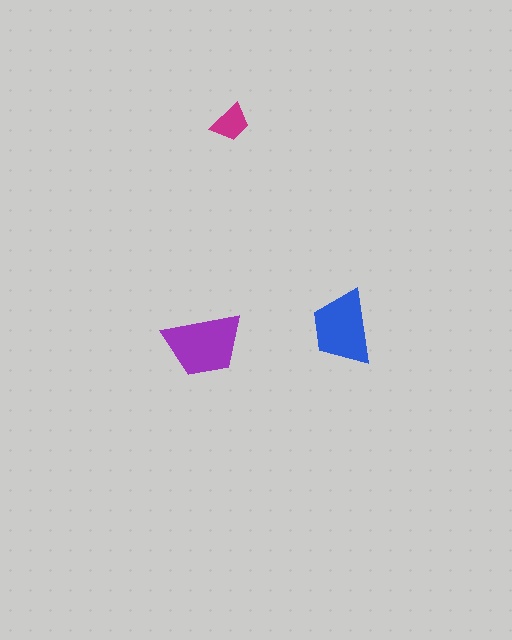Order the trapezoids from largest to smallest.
the purple one, the blue one, the magenta one.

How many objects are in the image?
There are 3 objects in the image.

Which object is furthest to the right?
The blue trapezoid is rightmost.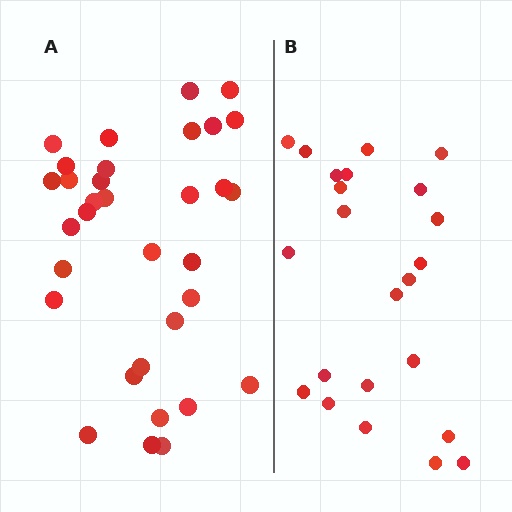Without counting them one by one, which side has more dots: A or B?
Region A (the left region) has more dots.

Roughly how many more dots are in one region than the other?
Region A has roughly 10 or so more dots than region B.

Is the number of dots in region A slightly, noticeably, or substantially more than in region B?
Region A has noticeably more, but not dramatically so. The ratio is roughly 1.4 to 1.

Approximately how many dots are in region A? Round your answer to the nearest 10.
About 30 dots. (The exact count is 33, which rounds to 30.)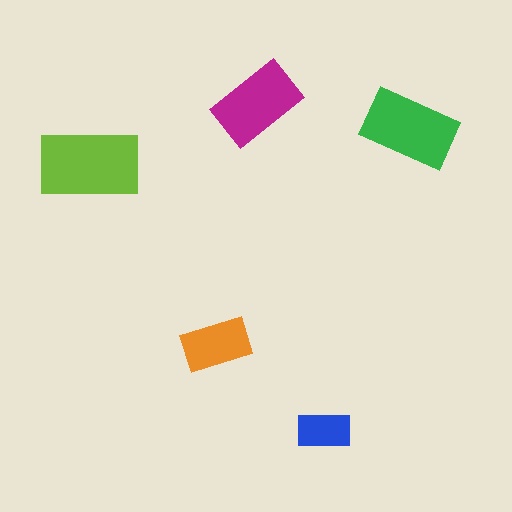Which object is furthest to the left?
The lime rectangle is leftmost.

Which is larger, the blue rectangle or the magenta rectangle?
The magenta one.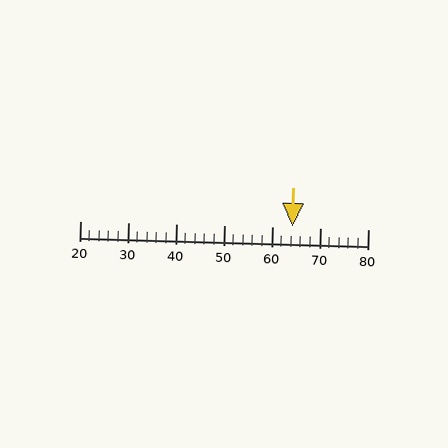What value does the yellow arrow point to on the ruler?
The yellow arrow points to approximately 64.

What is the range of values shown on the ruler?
The ruler shows values from 20 to 80.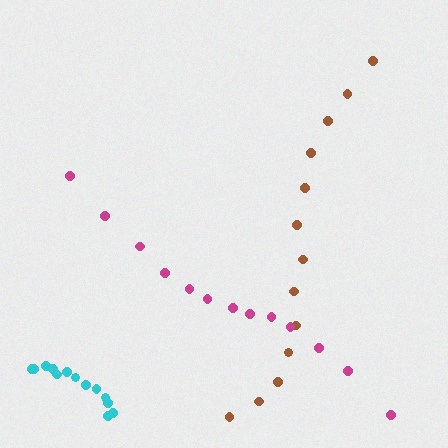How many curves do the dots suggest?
There are 3 distinct paths.